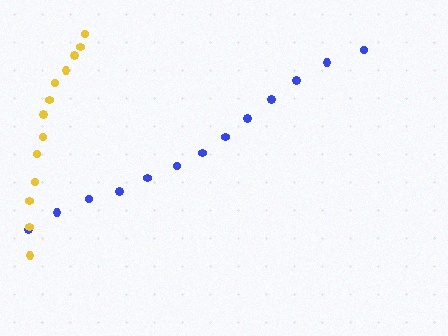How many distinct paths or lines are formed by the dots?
There are 2 distinct paths.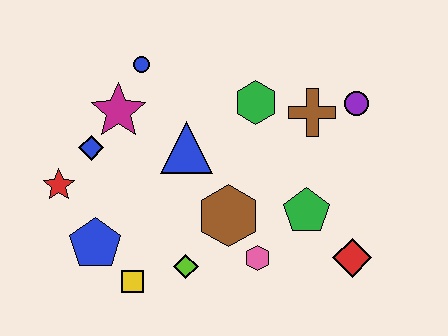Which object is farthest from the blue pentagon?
The purple circle is farthest from the blue pentagon.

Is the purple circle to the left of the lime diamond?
No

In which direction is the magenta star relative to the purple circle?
The magenta star is to the left of the purple circle.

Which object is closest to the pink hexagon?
The brown hexagon is closest to the pink hexagon.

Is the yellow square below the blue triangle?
Yes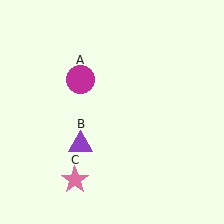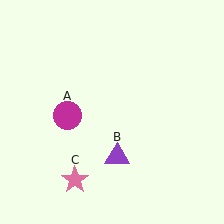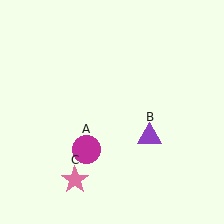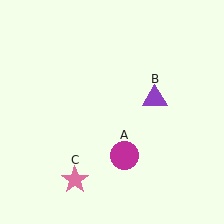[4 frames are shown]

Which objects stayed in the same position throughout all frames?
Pink star (object C) remained stationary.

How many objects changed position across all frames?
2 objects changed position: magenta circle (object A), purple triangle (object B).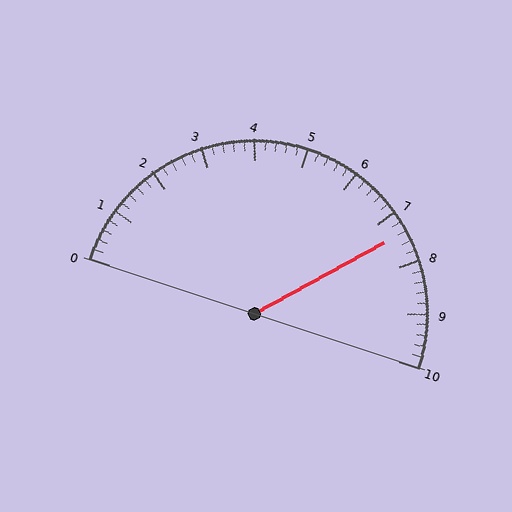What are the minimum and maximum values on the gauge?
The gauge ranges from 0 to 10.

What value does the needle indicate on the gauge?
The needle indicates approximately 7.4.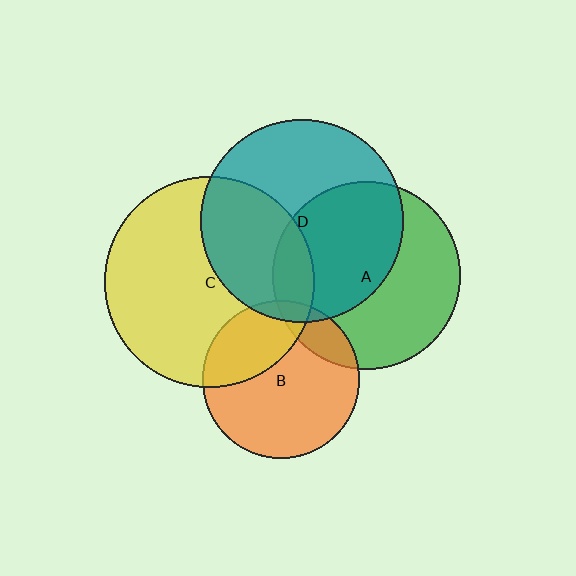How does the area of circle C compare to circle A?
Approximately 1.3 times.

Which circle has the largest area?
Circle C (yellow).